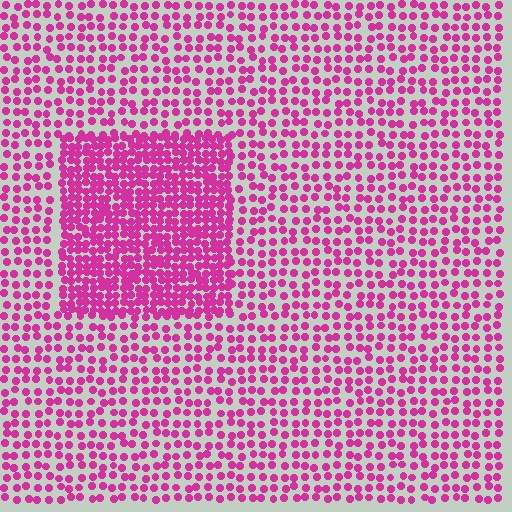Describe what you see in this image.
The image contains small magenta elements arranged at two different densities. A rectangle-shaped region is visible where the elements are more densely packed than the surrounding area.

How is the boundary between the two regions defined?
The boundary is defined by a change in element density (approximately 2.1x ratio). All elements are the same color, size, and shape.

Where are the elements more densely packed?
The elements are more densely packed inside the rectangle boundary.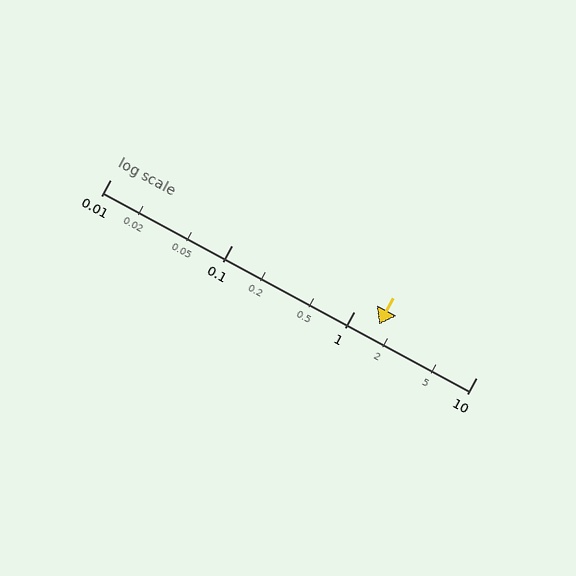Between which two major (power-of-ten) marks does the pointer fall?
The pointer is between 1 and 10.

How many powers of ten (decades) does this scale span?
The scale spans 3 decades, from 0.01 to 10.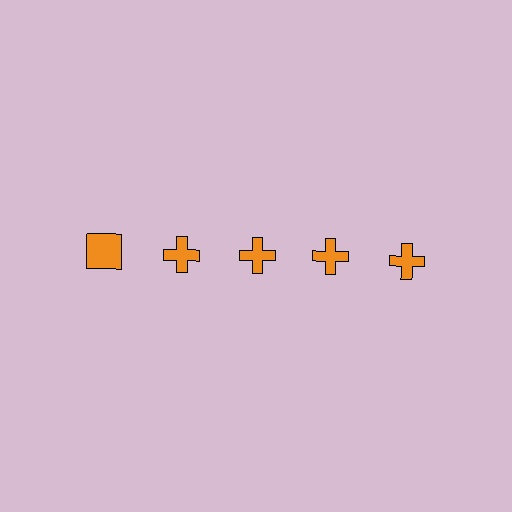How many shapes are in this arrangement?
There are 5 shapes arranged in a grid pattern.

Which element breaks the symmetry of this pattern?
The orange square in the top row, leftmost column breaks the symmetry. All other shapes are orange crosses.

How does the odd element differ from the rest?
It has a different shape: square instead of cross.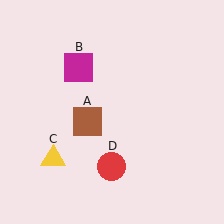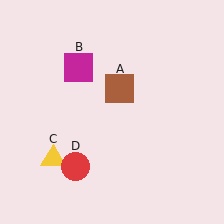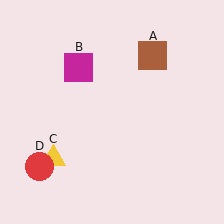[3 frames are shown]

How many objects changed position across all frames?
2 objects changed position: brown square (object A), red circle (object D).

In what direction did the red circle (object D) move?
The red circle (object D) moved left.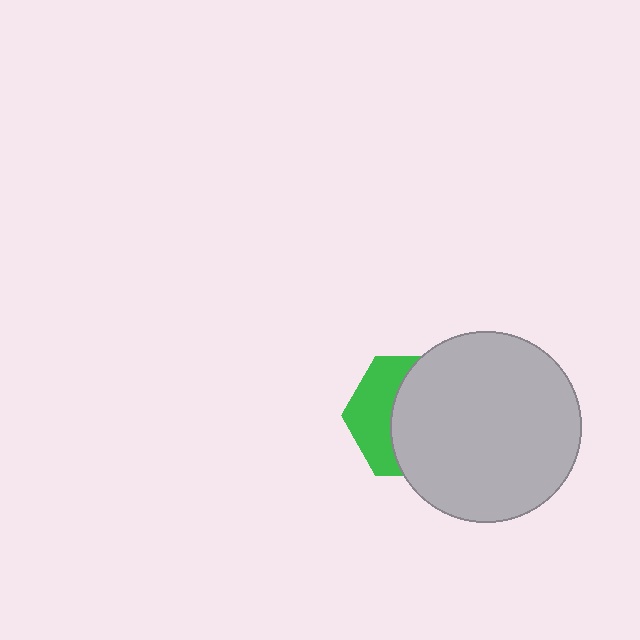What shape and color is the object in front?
The object in front is a light gray circle.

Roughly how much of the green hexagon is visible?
A small part of it is visible (roughly 38%).